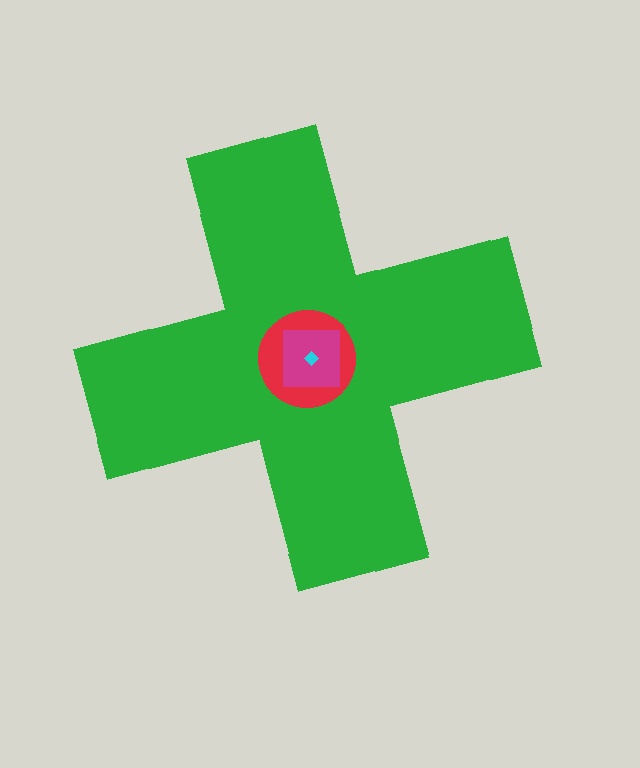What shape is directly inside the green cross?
The red circle.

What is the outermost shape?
The green cross.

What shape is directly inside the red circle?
The magenta square.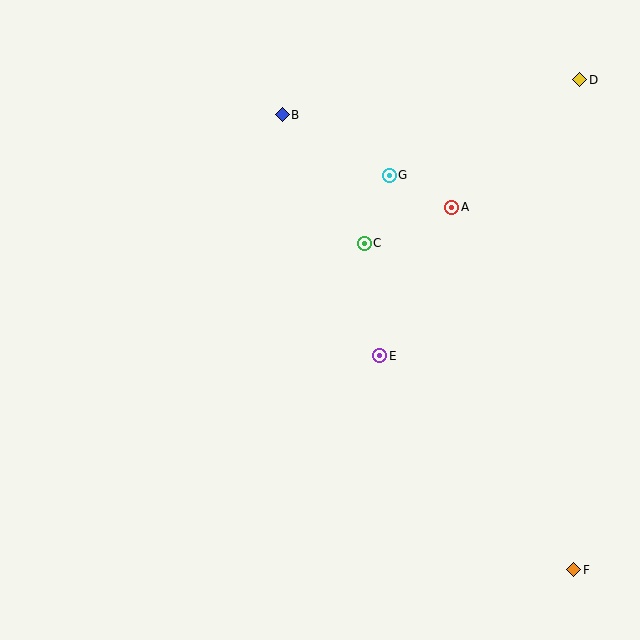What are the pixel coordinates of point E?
Point E is at (380, 356).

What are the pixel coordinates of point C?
Point C is at (364, 243).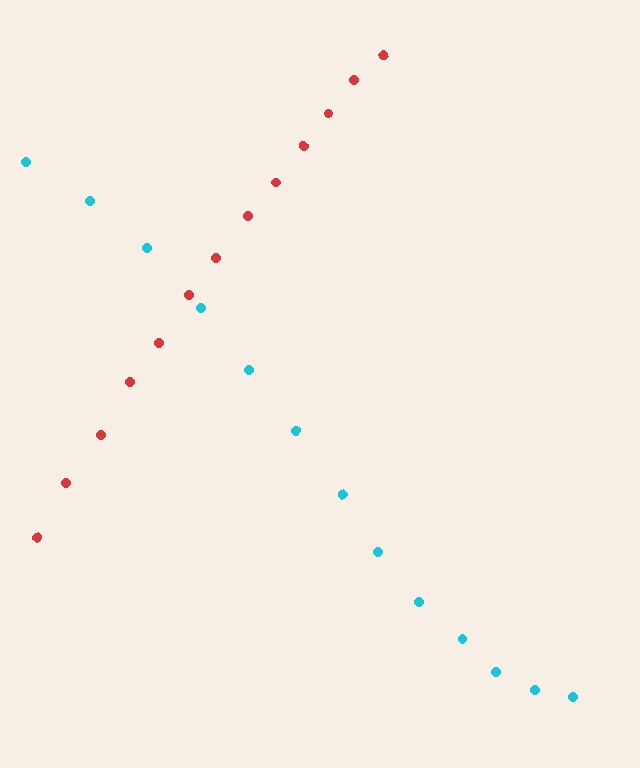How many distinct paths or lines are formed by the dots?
There are 2 distinct paths.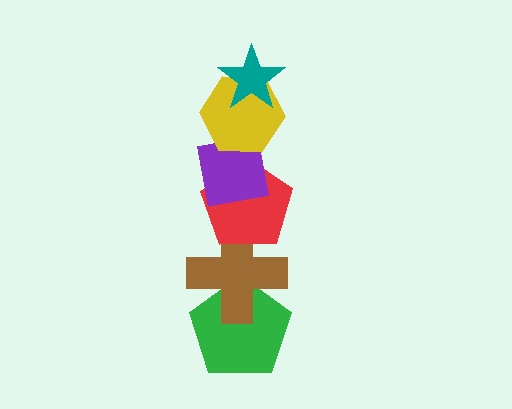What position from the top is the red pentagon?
The red pentagon is 4th from the top.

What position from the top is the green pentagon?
The green pentagon is 6th from the top.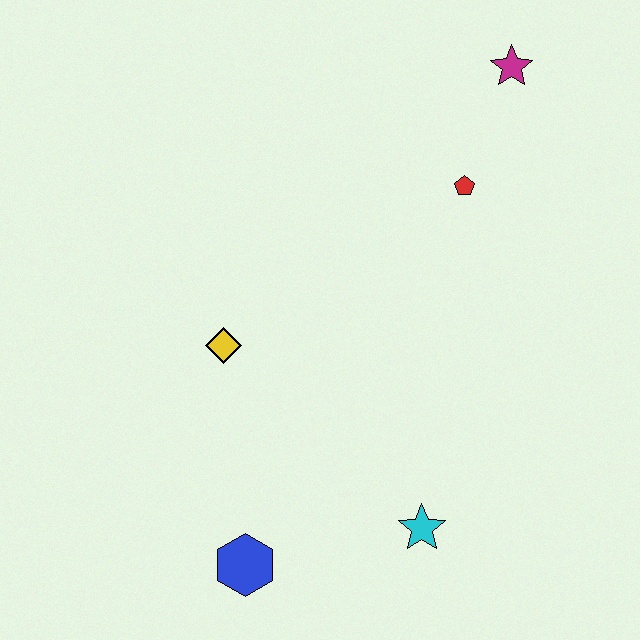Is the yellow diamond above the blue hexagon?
Yes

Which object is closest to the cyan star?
The blue hexagon is closest to the cyan star.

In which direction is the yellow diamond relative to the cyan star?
The yellow diamond is to the left of the cyan star.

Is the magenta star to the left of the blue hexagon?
No